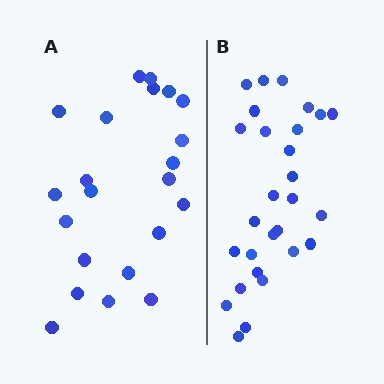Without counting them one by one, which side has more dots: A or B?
Region B (the right region) has more dots.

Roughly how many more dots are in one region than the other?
Region B has about 6 more dots than region A.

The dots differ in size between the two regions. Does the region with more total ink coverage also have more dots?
No. Region A has more total ink coverage because its dots are larger, but region B actually contains more individual dots. Total area can be misleading — the number of items is what matters here.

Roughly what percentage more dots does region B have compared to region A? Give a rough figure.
About 25% more.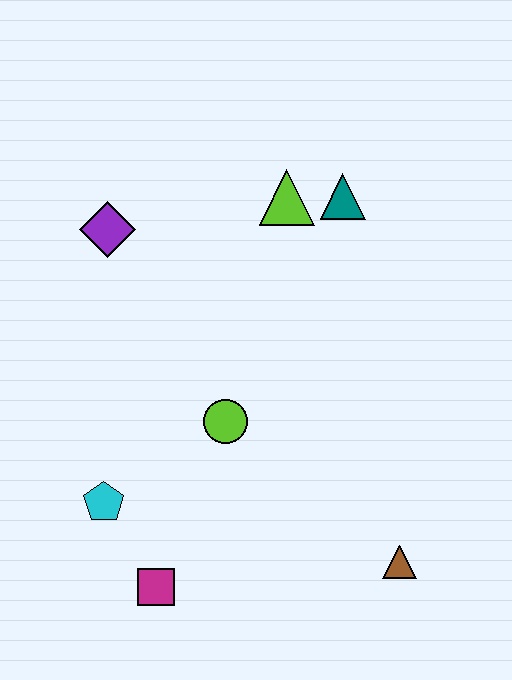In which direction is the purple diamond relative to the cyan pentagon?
The purple diamond is above the cyan pentagon.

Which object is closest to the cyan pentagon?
The magenta square is closest to the cyan pentagon.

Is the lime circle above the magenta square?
Yes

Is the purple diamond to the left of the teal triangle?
Yes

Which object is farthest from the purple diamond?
The brown triangle is farthest from the purple diamond.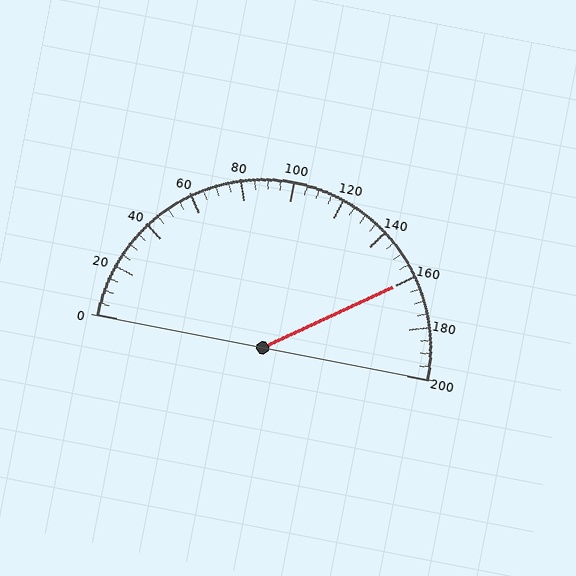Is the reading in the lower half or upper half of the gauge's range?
The reading is in the upper half of the range (0 to 200).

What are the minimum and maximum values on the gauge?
The gauge ranges from 0 to 200.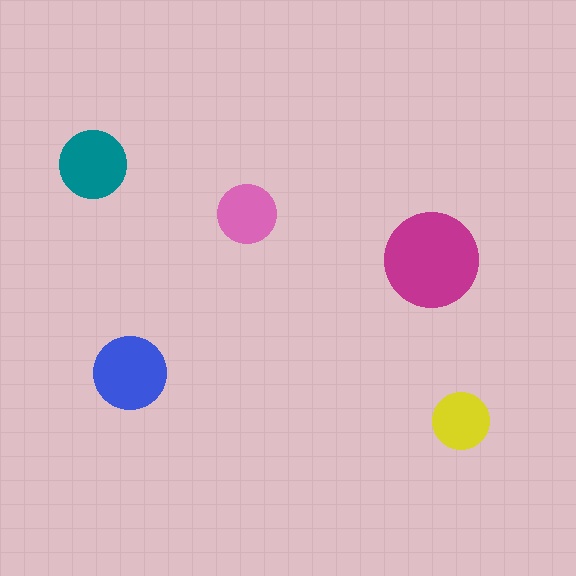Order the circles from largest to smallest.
the magenta one, the blue one, the teal one, the pink one, the yellow one.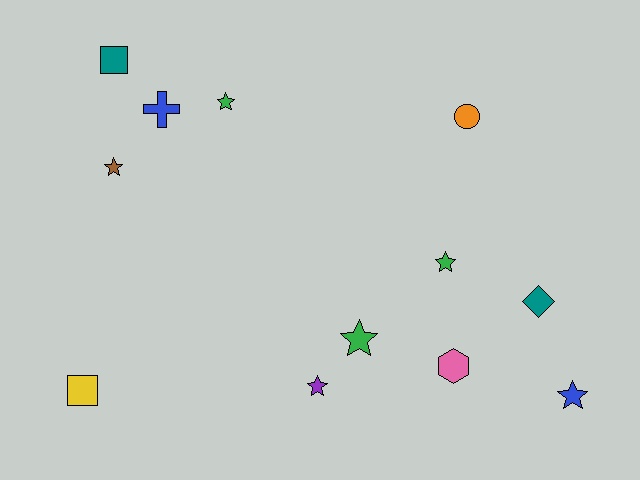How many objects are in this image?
There are 12 objects.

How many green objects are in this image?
There are 3 green objects.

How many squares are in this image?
There are 2 squares.